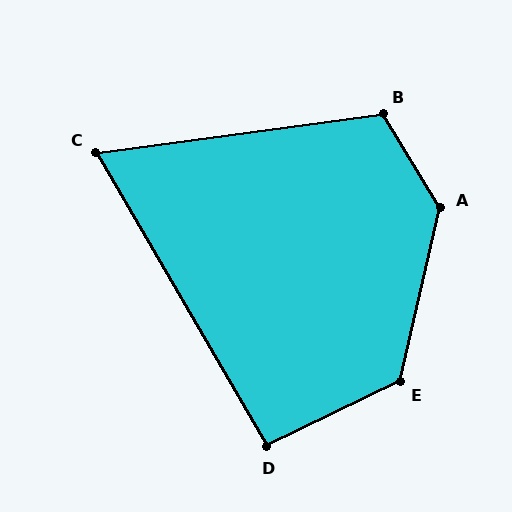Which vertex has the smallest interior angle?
C, at approximately 67 degrees.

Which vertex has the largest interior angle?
A, at approximately 135 degrees.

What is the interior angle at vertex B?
Approximately 114 degrees (obtuse).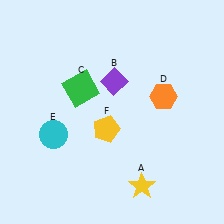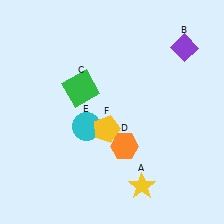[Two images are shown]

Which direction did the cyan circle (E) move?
The cyan circle (E) moved right.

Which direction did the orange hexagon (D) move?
The orange hexagon (D) moved down.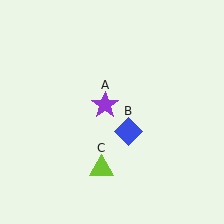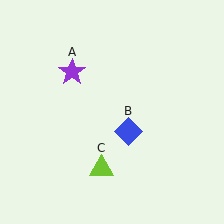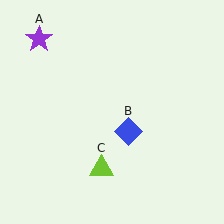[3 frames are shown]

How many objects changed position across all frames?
1 object changed position: purple star (object A).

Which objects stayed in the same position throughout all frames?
Blue diamond (object B) and lime triangle (object C) remained stationary.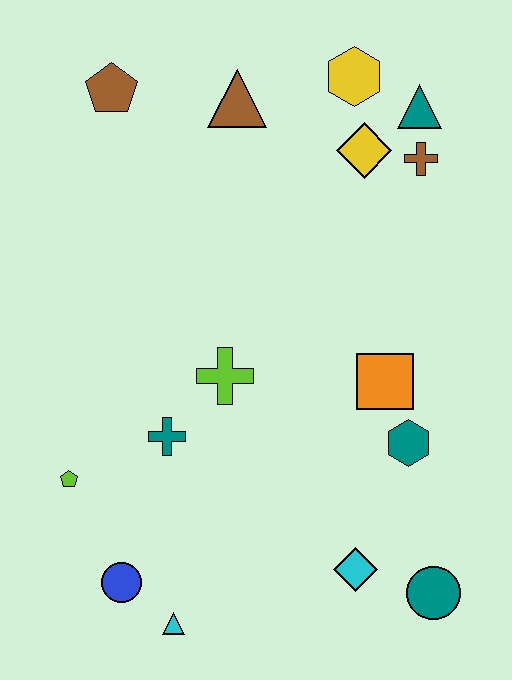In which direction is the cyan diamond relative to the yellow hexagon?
The cyan diamond is below the yellow hexagon.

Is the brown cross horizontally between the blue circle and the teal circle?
Yes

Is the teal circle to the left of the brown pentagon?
No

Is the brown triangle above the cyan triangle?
Yes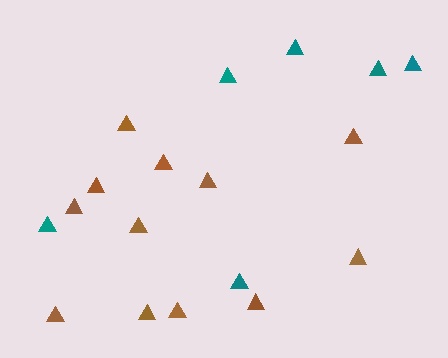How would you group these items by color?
There are 2 groups: one group of teal triangles (6) and one group of brown triangles (12).